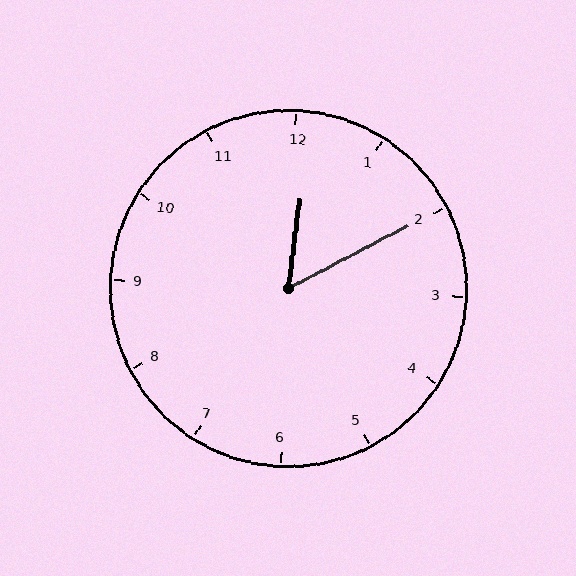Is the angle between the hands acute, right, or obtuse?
It is acute.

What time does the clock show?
12:10.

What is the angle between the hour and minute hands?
Approximately 55 degrees.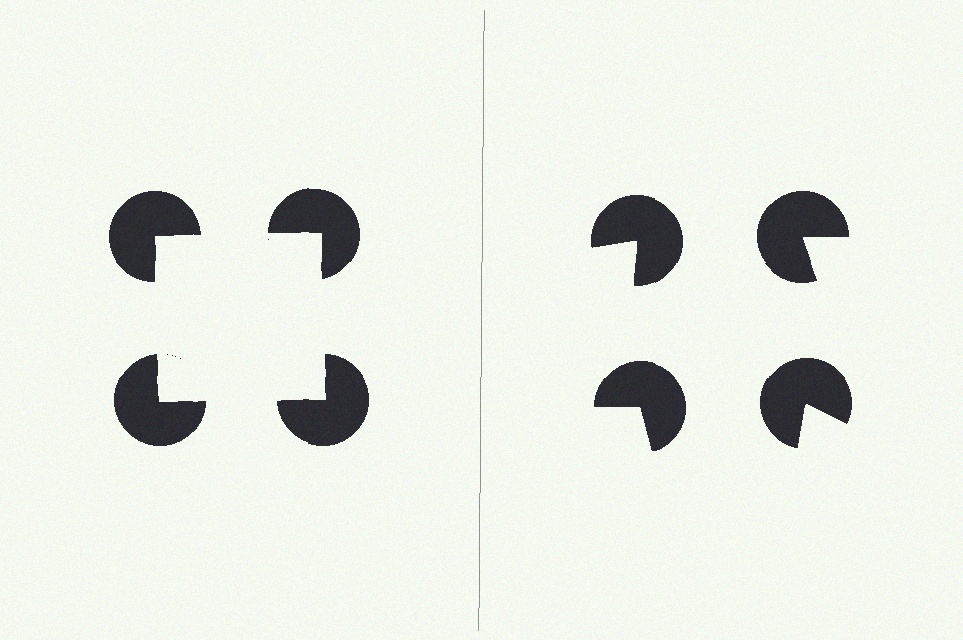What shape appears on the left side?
An illusory square.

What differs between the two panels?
The pac-man discs are positioned identically on both sides; only the wedge orientations differ. On the left they align to a square; on the right they are misaligned.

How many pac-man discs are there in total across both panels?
8 — 4 on each side.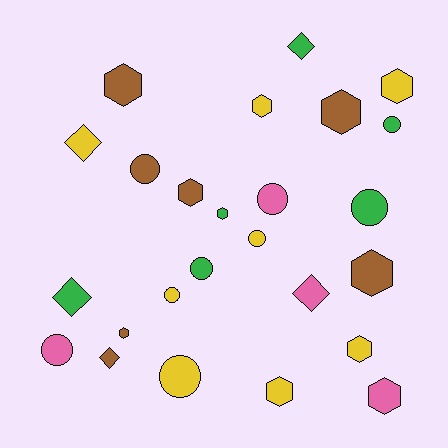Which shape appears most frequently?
Hexagon, with 11 objects.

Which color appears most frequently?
Yellow, with 8 objects.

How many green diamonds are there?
There are 2 green diamonds.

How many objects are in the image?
There are 25 objects.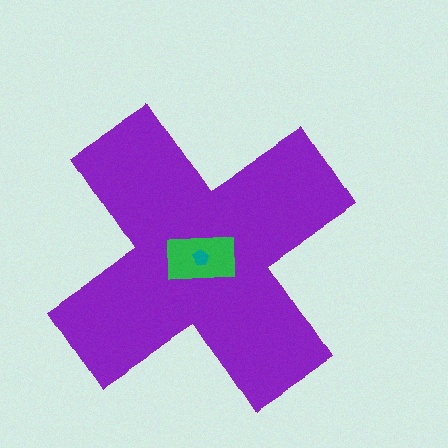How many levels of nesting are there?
3.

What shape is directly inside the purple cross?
The green rectangle.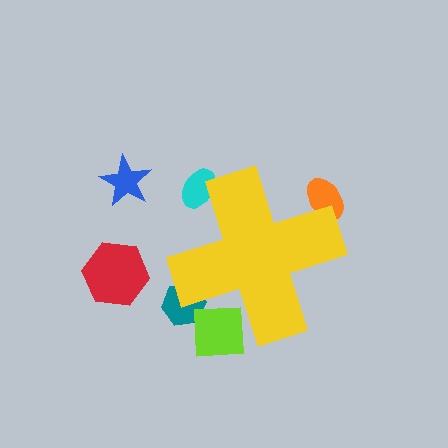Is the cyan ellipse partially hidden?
Yes, the cyan ellipse is partially hidden behind the yellow cross.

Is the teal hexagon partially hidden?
Yes, the teal hexagon is partially hidden behind the yellow cross.